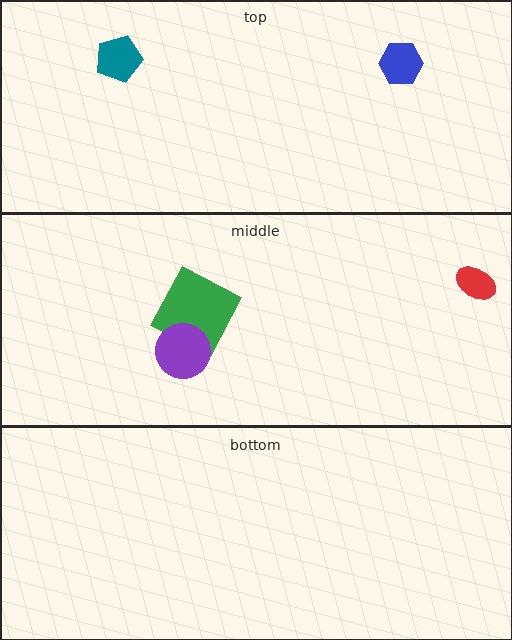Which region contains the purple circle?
The middle region.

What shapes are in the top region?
The blue hexagon, the teal pentagon.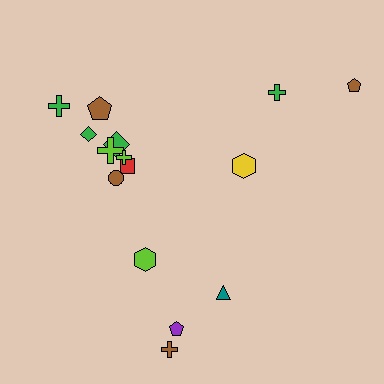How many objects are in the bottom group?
There are 4 objects.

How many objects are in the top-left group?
There are 8 objects.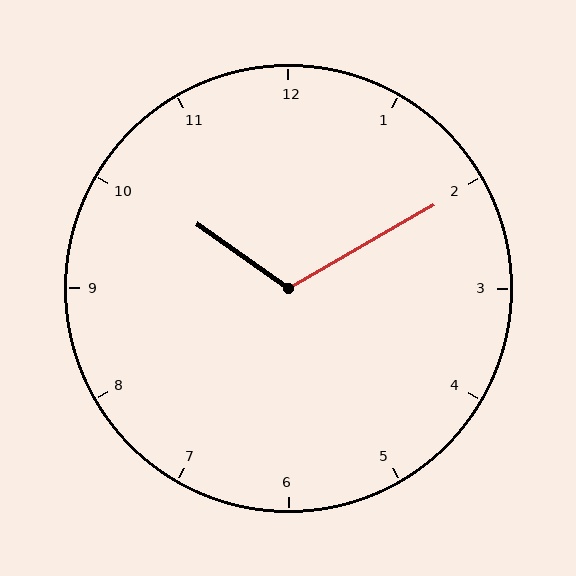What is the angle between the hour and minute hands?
Approximately 115 degrees.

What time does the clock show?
10:10.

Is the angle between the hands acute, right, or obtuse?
It is obtuse.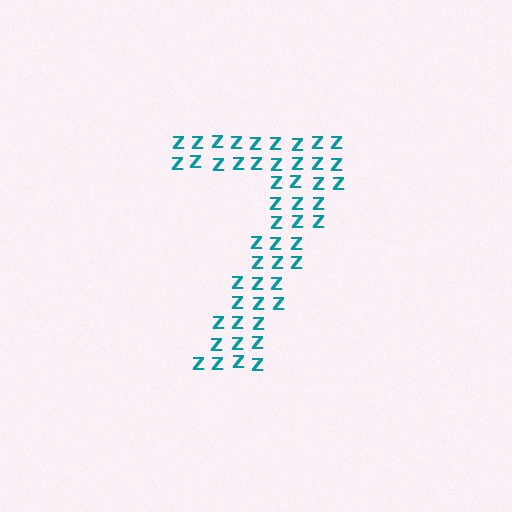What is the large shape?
The large shape is the digit 7.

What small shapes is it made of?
It is made of small letter Z's.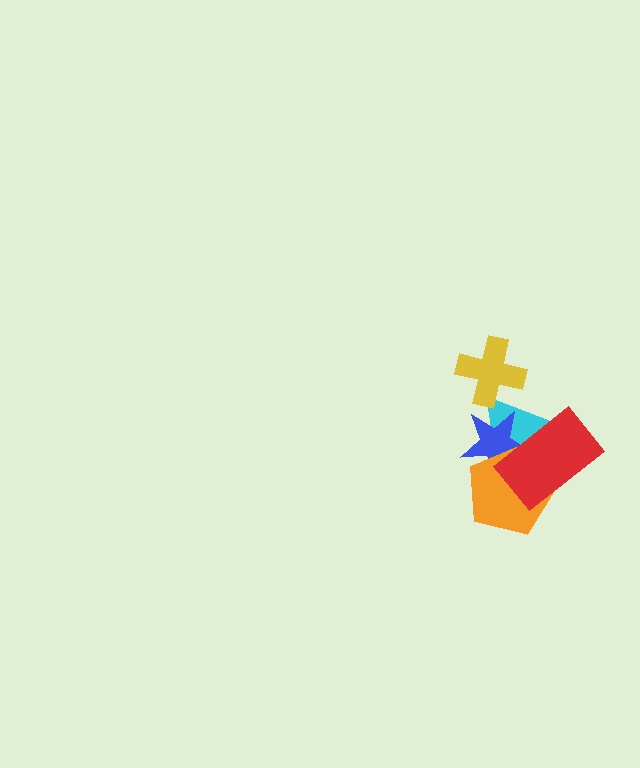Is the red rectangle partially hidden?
No, no other shape covers it.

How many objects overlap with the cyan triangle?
4 objects overlap with the cyan triangle.